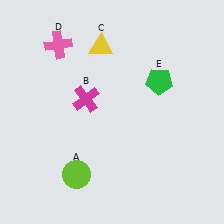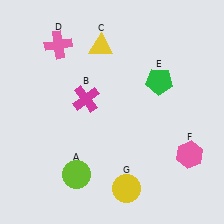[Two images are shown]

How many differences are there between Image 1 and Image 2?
There are 2 differences between the two images.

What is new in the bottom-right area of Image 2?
A yellow circle (G) was added in the bottom-right area of Image 2.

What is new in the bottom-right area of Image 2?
A pink hexagon (F) was added in the bottom-right area of Image 2.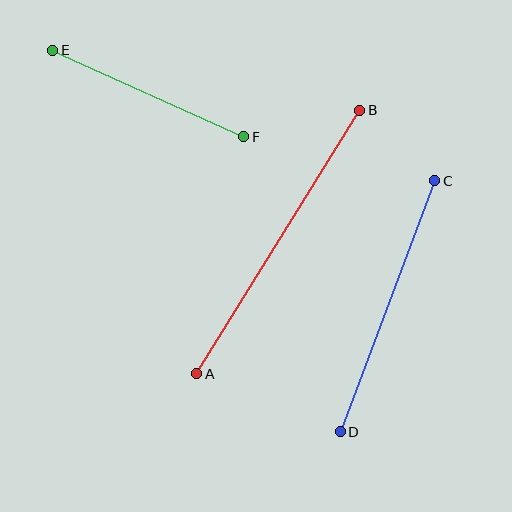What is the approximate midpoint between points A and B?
The midpoint is at approximately (278, 242) pixels.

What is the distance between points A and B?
The distance is approximately 310 pixels.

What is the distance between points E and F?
The distance is approximately 210 pixels.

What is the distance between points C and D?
The distance is approximately 268 pixels.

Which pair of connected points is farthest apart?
Points A and B are farthest apart.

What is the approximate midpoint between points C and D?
The midpoint is at approximately (387, 306) pixels.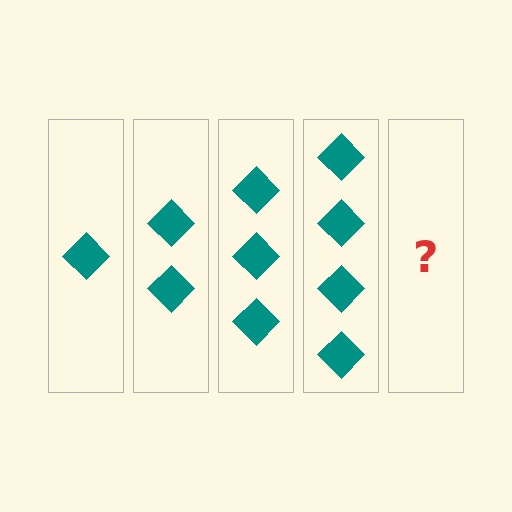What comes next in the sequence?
The next element should be 5 diamonds.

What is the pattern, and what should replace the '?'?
The pattern is that each step adds one more diamond. The '?' should be 5 diamonds.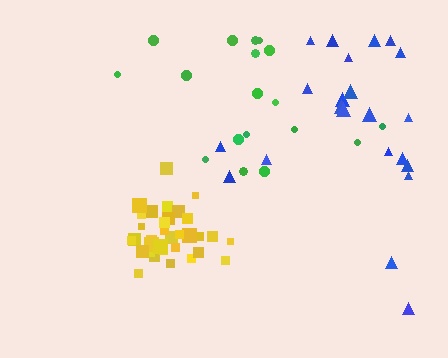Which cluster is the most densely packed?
Yellow.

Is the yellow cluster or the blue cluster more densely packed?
Yellow.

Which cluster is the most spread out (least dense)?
Blue.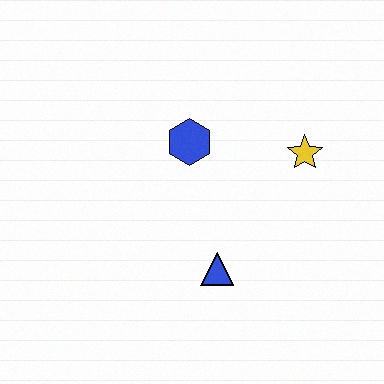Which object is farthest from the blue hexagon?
The blue triangle is farthest from the blue hexagon.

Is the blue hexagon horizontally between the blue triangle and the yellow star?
No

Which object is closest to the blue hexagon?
The yellow star is closest to the blue hexagon.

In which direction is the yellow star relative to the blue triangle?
The yellow star is above the blue triangle.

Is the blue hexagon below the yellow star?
No